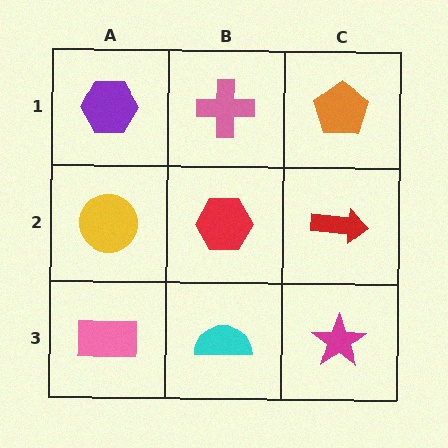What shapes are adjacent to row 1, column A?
A yellow circle (row 2, column A), a pink cross (row 1, column B).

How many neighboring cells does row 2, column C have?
3.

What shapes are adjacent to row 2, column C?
An orange pentagon (row 1, column C), a magenta star (row 3, column C), a red hexagon (row 2, column B).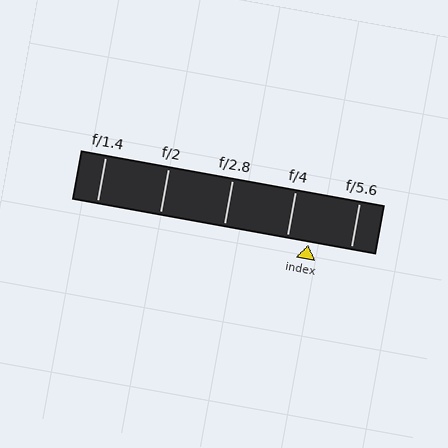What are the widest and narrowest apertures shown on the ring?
The widest aperture shown is f/1.4 and the narrowest is f/5.6.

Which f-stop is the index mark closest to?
The index mark is closest to f/4.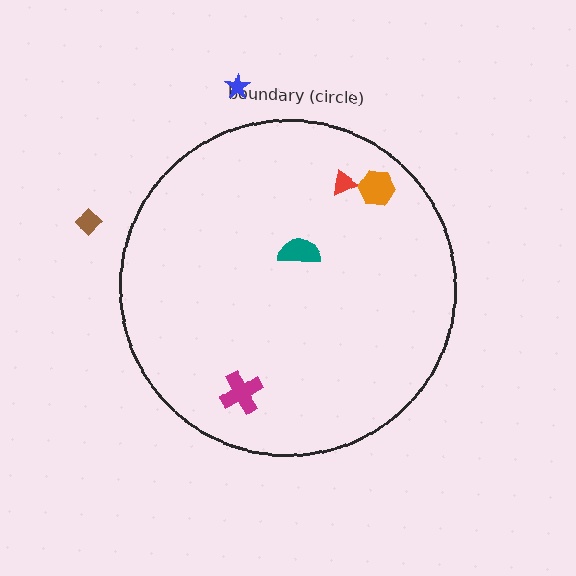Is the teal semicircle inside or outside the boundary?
Inside.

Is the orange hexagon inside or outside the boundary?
Inside.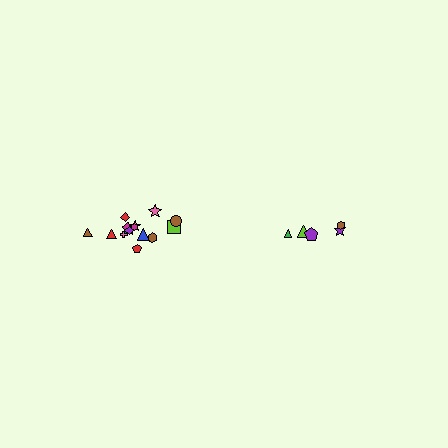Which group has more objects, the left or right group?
The left group.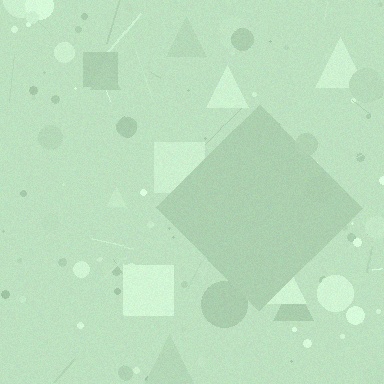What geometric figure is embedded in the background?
A diamond is embedded in the background.